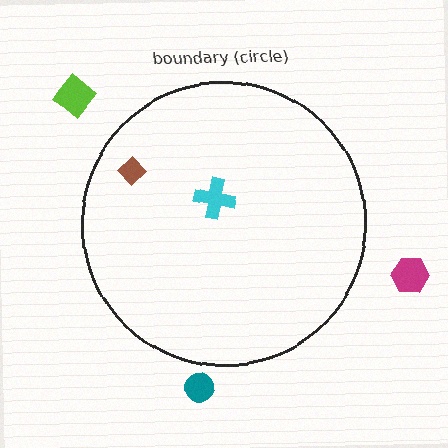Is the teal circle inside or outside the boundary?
Outside.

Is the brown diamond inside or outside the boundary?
Inside.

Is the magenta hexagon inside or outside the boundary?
Outside.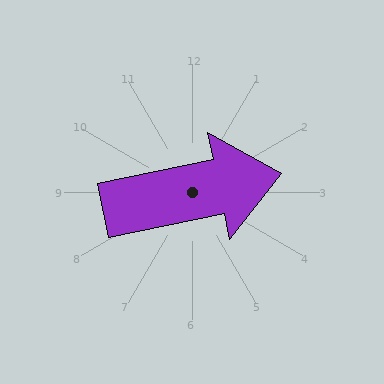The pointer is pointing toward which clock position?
Roughly 3 o'clock.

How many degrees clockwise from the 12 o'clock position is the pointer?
Approximately 78 degrees.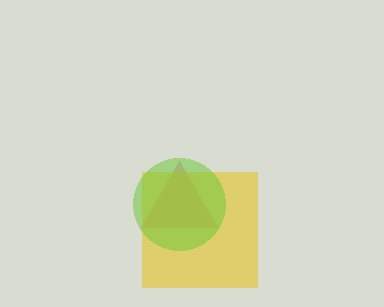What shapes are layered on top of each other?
The layered shapes are: a pink triangle, a yellow square, a lime circle.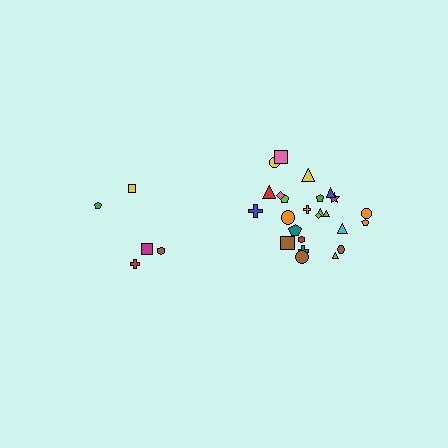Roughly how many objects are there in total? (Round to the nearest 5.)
Roughly 30 objects in total.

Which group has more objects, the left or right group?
The right group.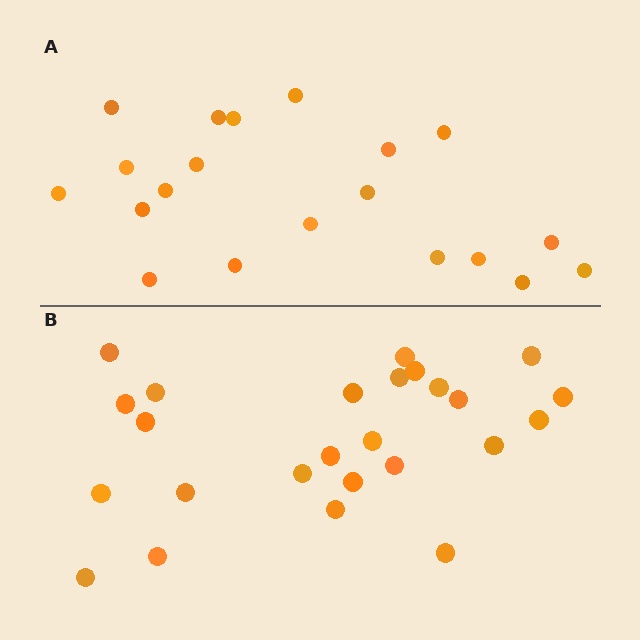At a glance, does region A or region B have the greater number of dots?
Region B (the bottom region) has more dots.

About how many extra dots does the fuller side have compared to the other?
Region B has about 5 more dots than region A.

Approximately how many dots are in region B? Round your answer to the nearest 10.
About 20 dots. (The exact count is 25, which rounds to 20.)